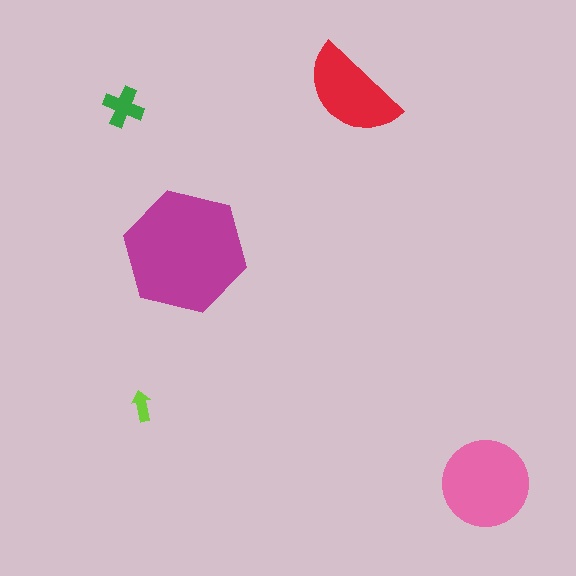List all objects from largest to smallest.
The magenta hexagon, the pink circle, the red semicircle, the green cross, the lime arrow.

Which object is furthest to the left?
The green cross is leftmost.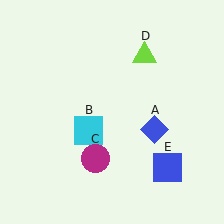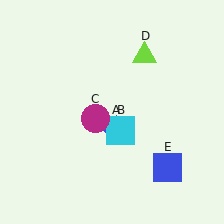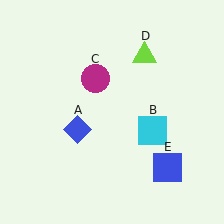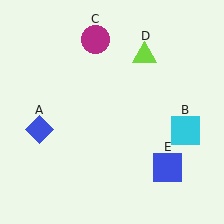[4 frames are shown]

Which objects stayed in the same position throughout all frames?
Lime triangle (object D) and blue square (object E) remained stationary.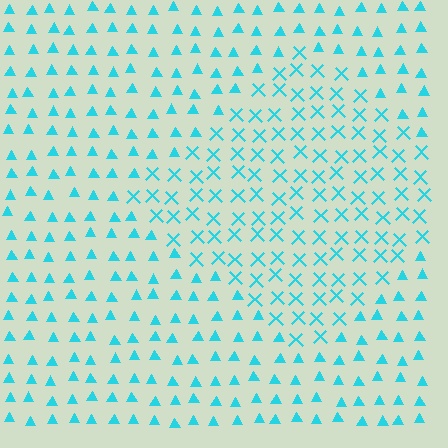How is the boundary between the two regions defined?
The boundary is defined by a change in element shape: X marks inside vs. triangles outside. All elements share the same color and spacing.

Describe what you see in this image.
The image is filled with small cyan elements arranged in a uniform grid. A diamond-shaped region contains X marks, while the surrounding area contains triangles. The boundary is defined purely by the change in element shape.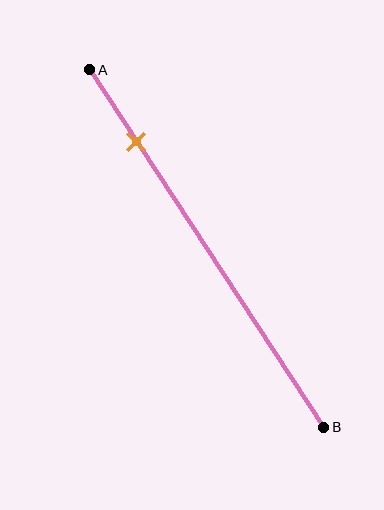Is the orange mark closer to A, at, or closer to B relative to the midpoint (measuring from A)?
The orange mark is closer to point A than the midpoint of segment AB.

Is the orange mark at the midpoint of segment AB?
No, the mark is at about 20% from A, not at the 50% midpoint.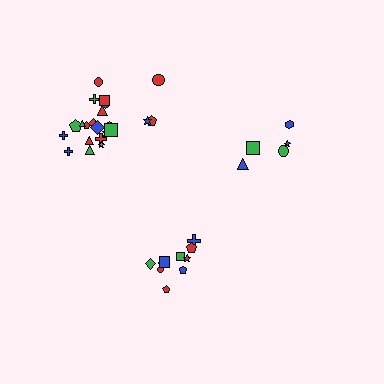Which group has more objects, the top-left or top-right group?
The top-left group.